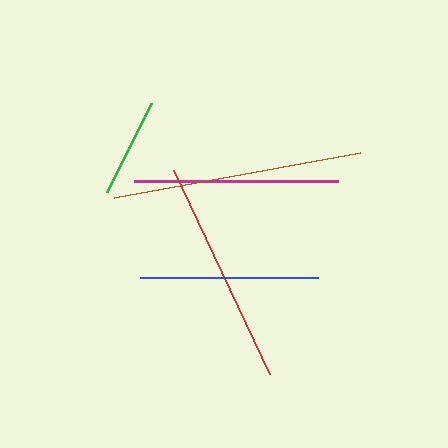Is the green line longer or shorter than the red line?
The red line is longer than the green line.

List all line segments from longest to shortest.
From longest to shortest: brown, red, magenta, blue, green.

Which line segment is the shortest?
The green line is the shortest at approximately 100 pixels.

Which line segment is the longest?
The brown line is the longest at approximately 250 pixels.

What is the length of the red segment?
The red segment is approximately 226 pixels long.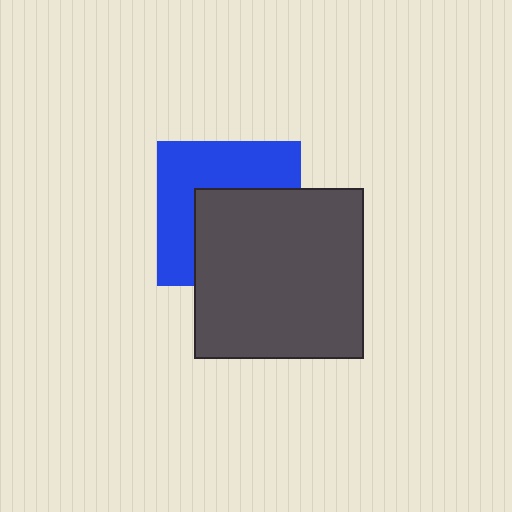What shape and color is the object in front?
The object in front is a dark gray square.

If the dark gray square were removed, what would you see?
You would see the complete blue square.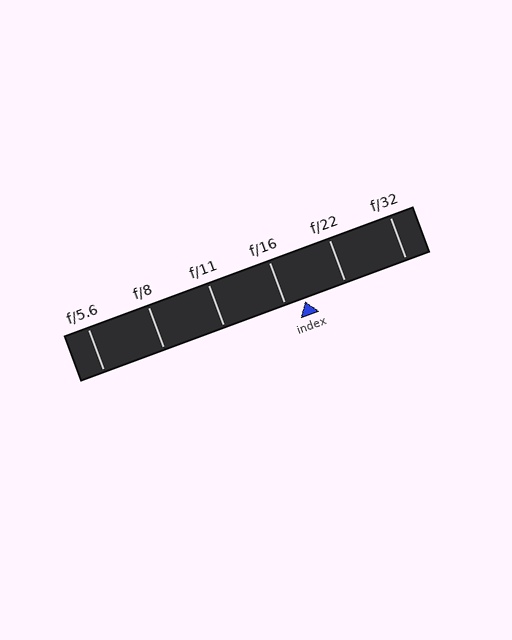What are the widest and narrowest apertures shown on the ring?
The widest aperture shown is f/5.6 and the narrowest is f/32.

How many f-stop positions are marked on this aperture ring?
There are 6 f-stop positions marked.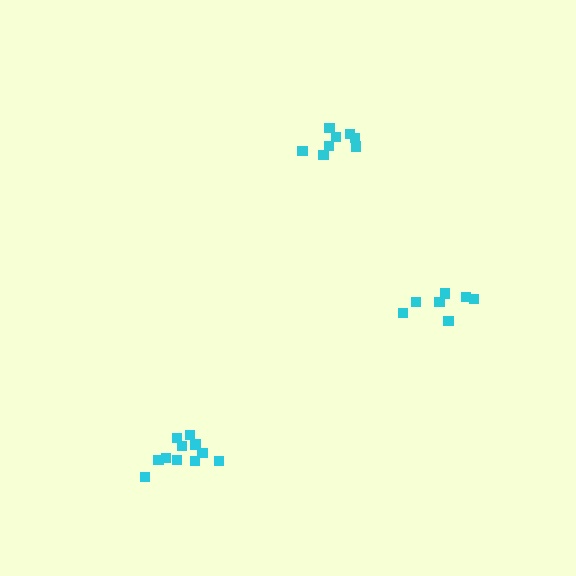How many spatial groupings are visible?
There are 3 spatial groupings.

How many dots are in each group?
Group 1: 8 dots, Group 2: 7 dots, Group 3: 11 dots (26 total).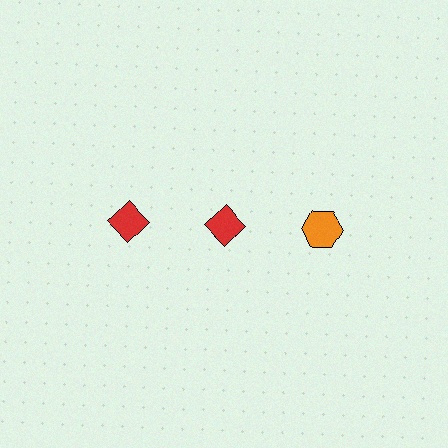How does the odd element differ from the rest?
It differs in both color (orange instead of red) and shape (hexagon instead of diamond).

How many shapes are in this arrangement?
There are 3 shapes arranged in a grid pattern.